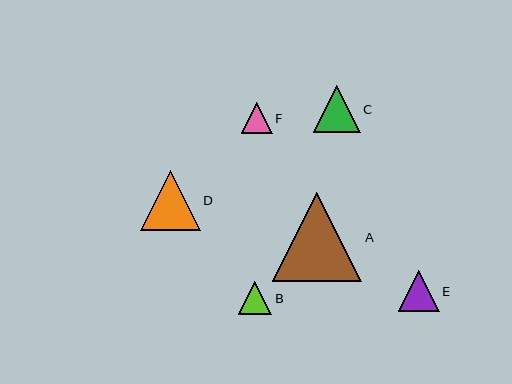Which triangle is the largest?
Triangle A is the largest with a size of approximately 89 pixels.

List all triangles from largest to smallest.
From largest to smallest: A, D, C, E, B, F.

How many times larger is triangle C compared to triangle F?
Triangle C is approximately 1.5 times the size of triangle F.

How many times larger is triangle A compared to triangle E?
Triangle A is approximately 2.2 times the size of triangle E.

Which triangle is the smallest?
Triangle F is the smallest with a size of approximately 31 pixels.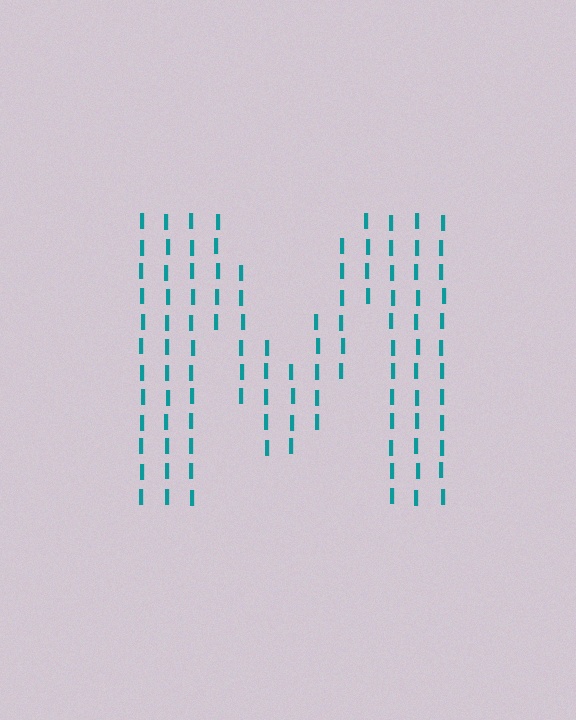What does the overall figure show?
The overall figure shows the letter M.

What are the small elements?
The small elements are letter I's.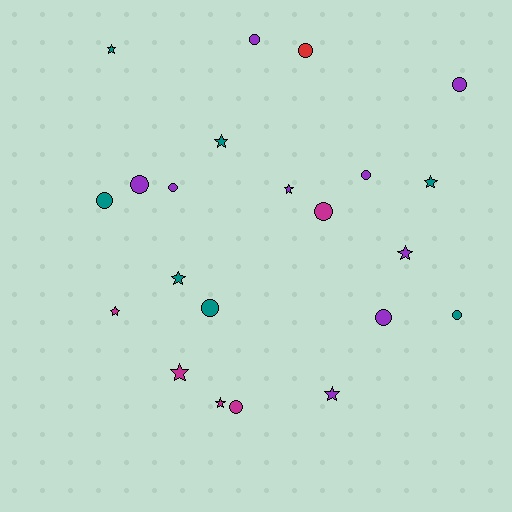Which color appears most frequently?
Purple, with 9 objects.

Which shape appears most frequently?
Circle, with 12 objects.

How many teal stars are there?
There are 4 teal stars.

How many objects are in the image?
There are 22 objects.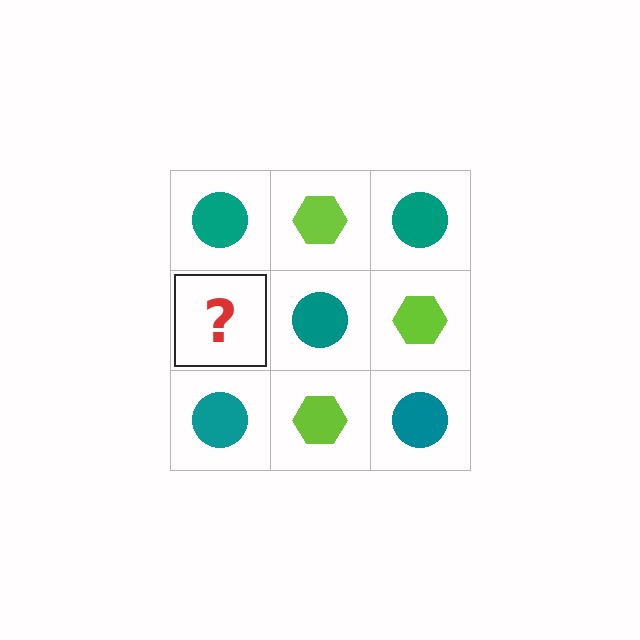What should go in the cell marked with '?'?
The missing cell should contain a lime hexagon.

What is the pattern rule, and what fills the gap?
The rule is that it alternates teal circle and lime hexagon in a checkerboard pattern. The gap should be filled with a lime hexagon.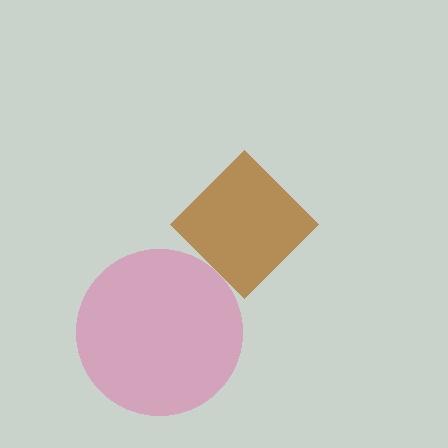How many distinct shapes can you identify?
There are 2 distinct shapes: a brown diamond, a pink circle.